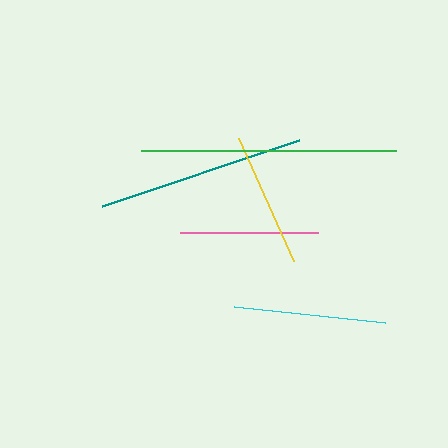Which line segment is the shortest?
The yellow line is the shortest at approximately 135 pixels.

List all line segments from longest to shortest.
From longest to shortest: green, teal, cyan, pink, yellow.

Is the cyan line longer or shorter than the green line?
The green line is longer than the cyan line.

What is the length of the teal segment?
The teal segment is approximately 207 pixels long.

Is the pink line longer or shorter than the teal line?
The teal line is longer than the pink line.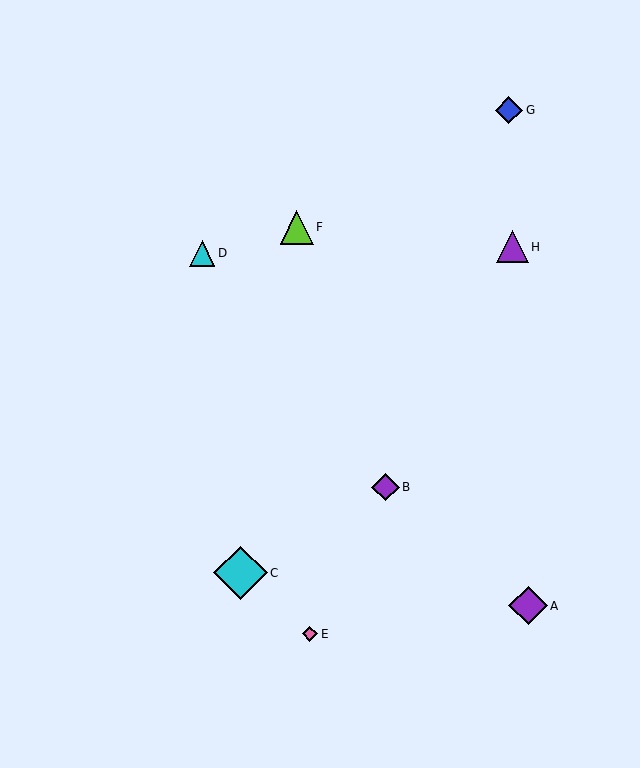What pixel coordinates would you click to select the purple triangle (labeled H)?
Click at (512, 247) to select the purple triangle H.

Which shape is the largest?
The cyan diamond (labeled C) is the largest.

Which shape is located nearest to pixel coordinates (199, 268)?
The cyan triangle (labeled D) at (202, 253) is nearest to that location.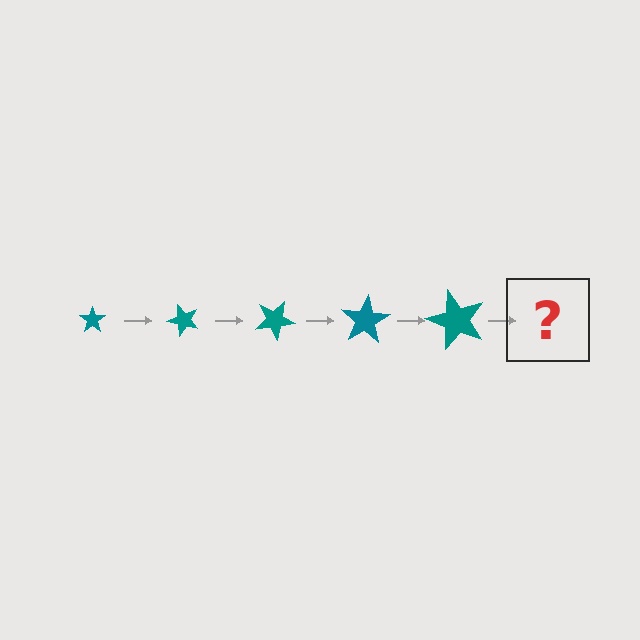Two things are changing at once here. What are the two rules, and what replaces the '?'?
The two rules are that the star grows larger each step and it rotates 50 degrees each step. The '?' should be a star, larger than the previous one and rotated 250 degrees from the start.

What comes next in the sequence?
The next element should be a star, larger than the previous one and rotated 250 degrees from the start.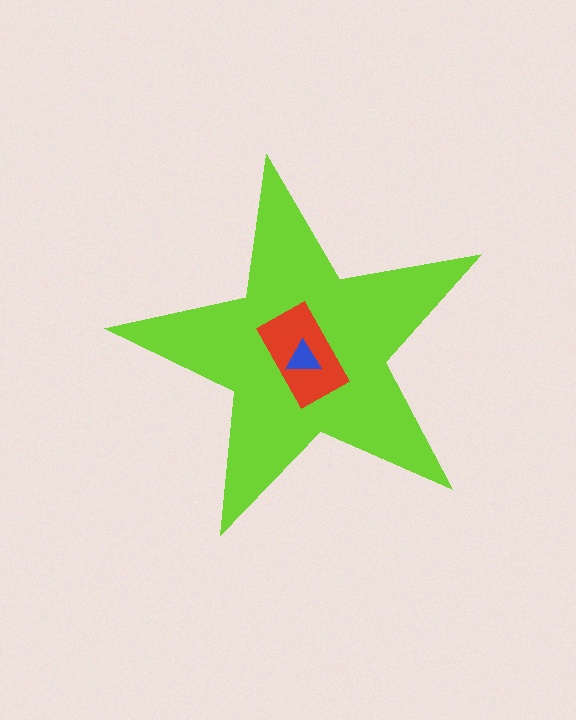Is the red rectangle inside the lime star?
Yes.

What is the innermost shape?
The blue triangle.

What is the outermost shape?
The lime star.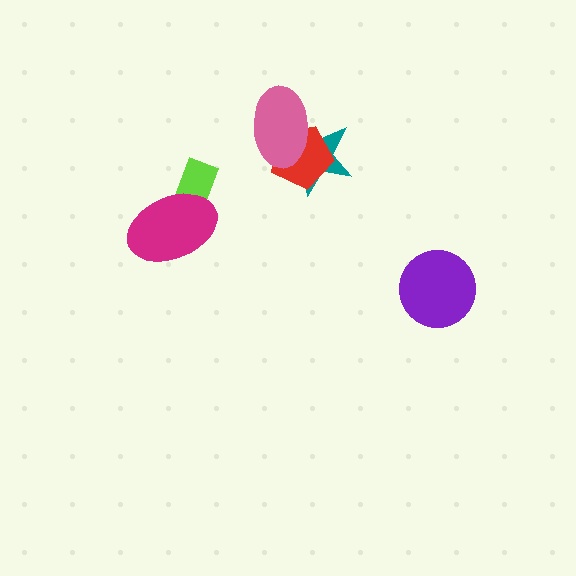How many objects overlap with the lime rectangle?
1 object overlaps with the lime rectangle.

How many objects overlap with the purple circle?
0 objects overlap with the purple circle.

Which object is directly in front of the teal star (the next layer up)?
The red pentagon is directly in front of the teal star.